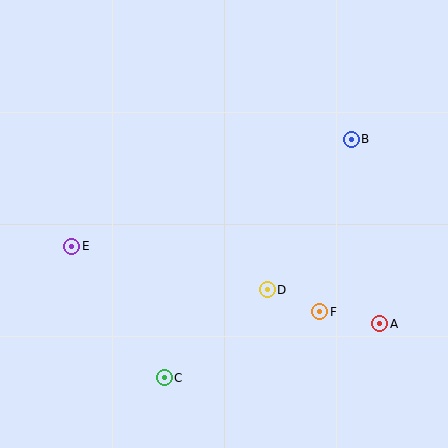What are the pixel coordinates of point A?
Point A is at (380, 324).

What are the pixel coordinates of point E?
Point E is at (72, 246).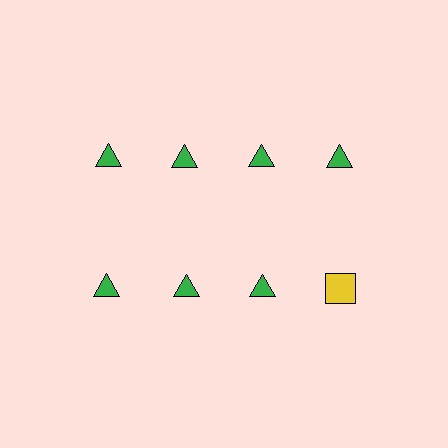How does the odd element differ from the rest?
It differs in both color (yellow instead of green) and shape (square instead of triangle).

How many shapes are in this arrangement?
There are 8 shapes arranged in a grid pattern.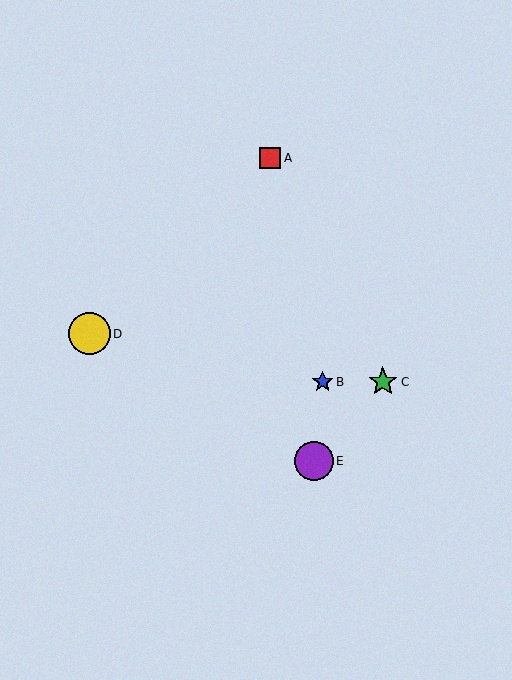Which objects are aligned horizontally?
Objects B, C are aligned horizontally.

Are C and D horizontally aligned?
No, C is at y≈382 and D is at y≈334.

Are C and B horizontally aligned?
Yes, both are at y≈382.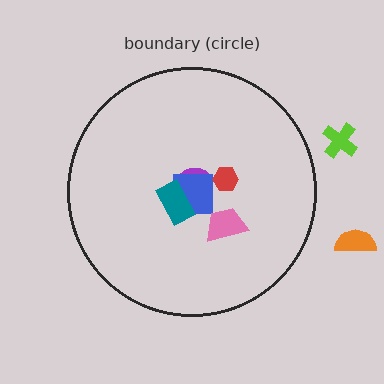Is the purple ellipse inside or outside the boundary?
Inside.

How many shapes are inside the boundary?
5 inside, 2 outside.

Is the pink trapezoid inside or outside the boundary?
Inside.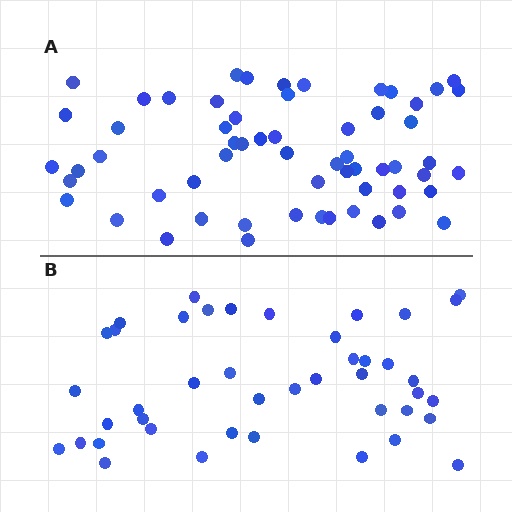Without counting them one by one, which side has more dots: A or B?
Region A (the top region) has more dots.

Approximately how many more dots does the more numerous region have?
Region A has approximately 15 more dots than region B.